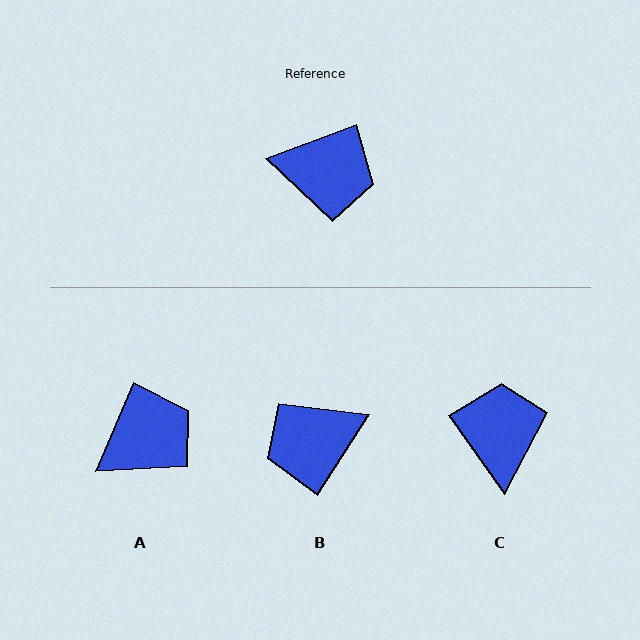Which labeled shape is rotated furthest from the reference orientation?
B, about 143 degrees away.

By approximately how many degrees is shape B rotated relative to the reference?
Approximately 143 degrees clockwise.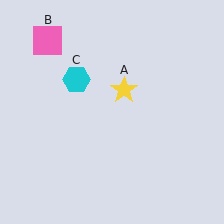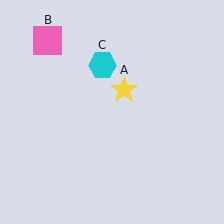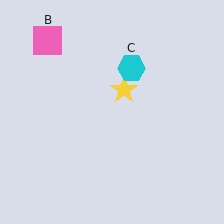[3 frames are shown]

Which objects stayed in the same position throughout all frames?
Yellow star (object A) and pink square (object B) remained stationary.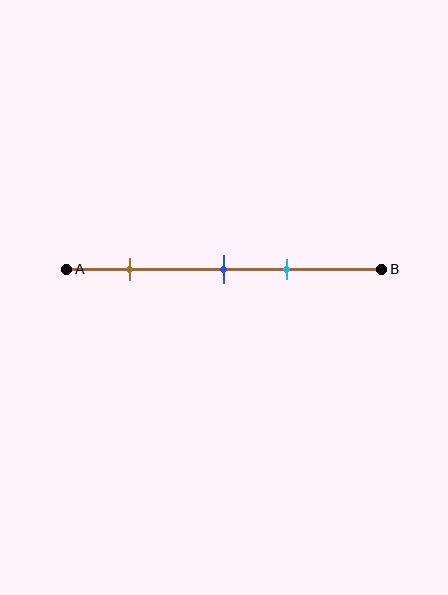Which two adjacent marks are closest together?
The blue and cyan marks are the closest adjacent pair.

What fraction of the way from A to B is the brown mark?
The brown mark is approximately 20% (0.2) of the way from A to B.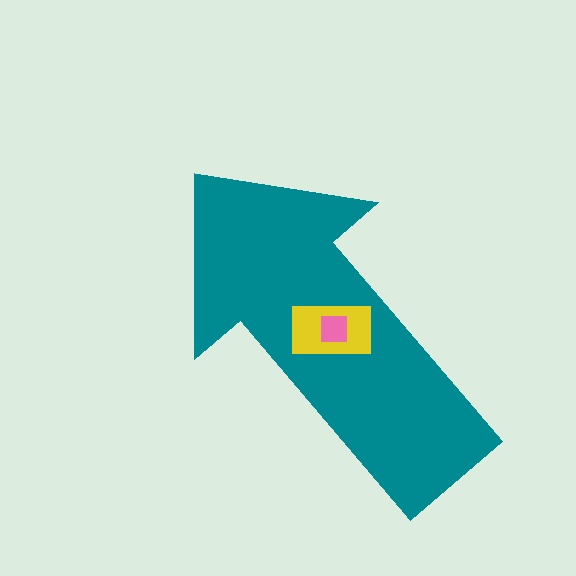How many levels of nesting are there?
3.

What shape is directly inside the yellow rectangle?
The pink square.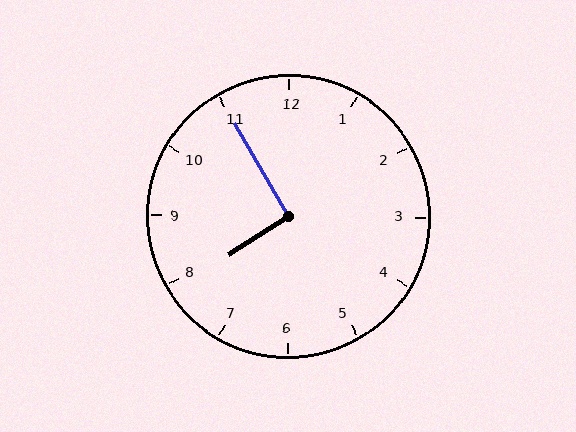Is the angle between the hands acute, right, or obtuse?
It is right.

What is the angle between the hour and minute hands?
Approximately 92 degrees.